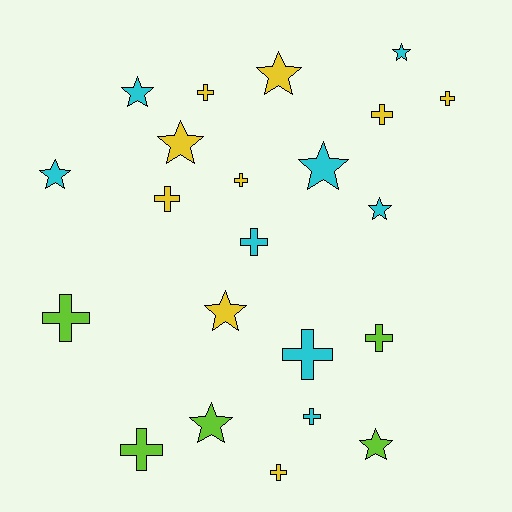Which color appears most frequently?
Yellow, with 9 objects.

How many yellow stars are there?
There are 3 yellow stars.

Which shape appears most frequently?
Cross, with 12 objects.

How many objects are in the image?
There are 22 objects.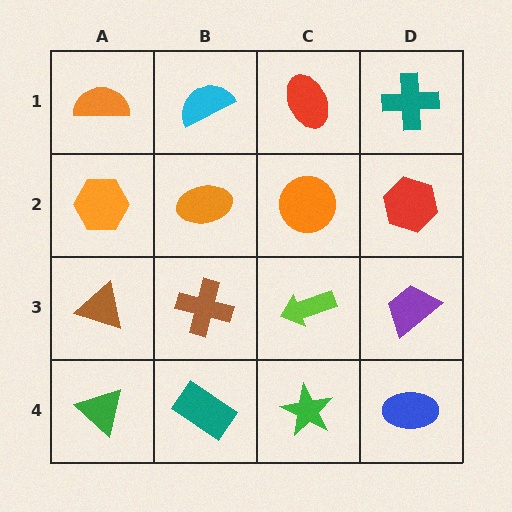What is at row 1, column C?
A red ellipse.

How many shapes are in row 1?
4 shapes.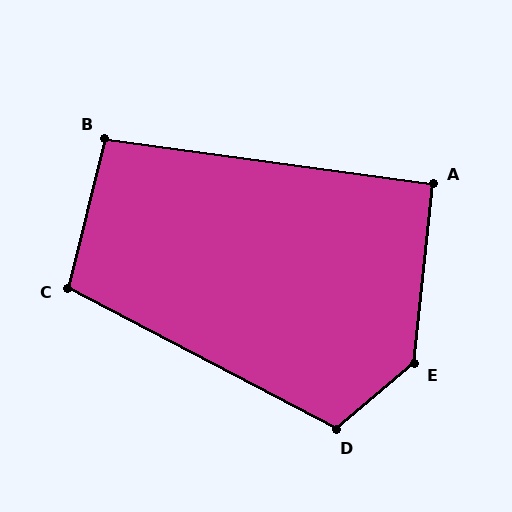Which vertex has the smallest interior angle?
A, at approximately 92 degrees.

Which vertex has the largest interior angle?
E, at approximately 136 degrees.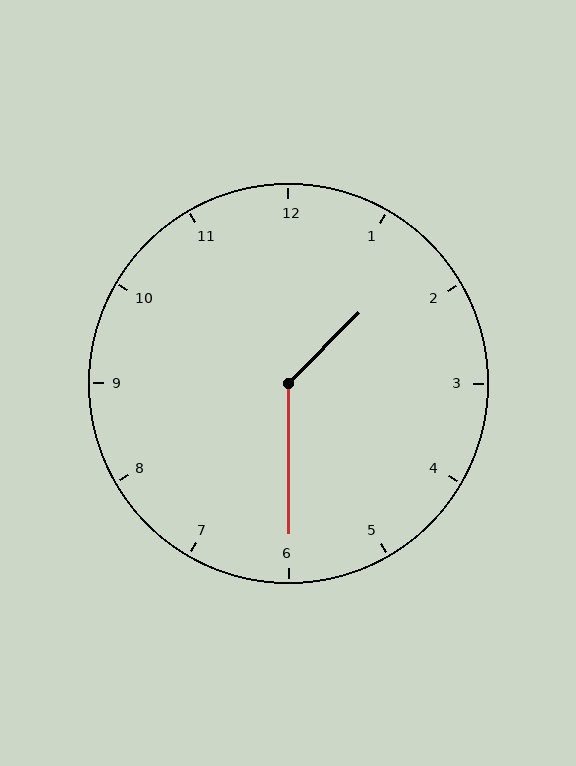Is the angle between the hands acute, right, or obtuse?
It is obtuse.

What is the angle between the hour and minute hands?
Approximately 135 degrees.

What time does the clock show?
1:30.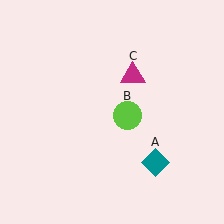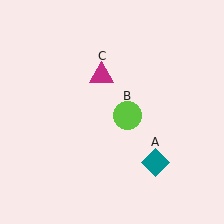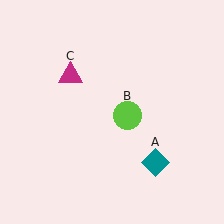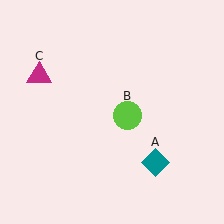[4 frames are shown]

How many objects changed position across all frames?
1 object changed position: magenta triangle (object C).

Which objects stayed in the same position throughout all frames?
Teal diamond (object A) and lime circle (object B) remained stationary.